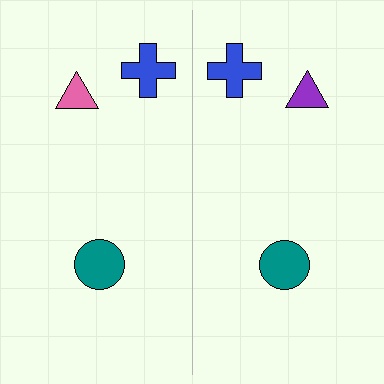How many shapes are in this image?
There are 6 shapes in this image.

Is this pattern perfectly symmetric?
No, the pattern is not perfectly symmetric. The purple triangle on the right side breaks the symmetry — its mirror counterpart is pink.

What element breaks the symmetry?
The purple triangle on the right side breaks the symmetry — its mirror counterpart is pink.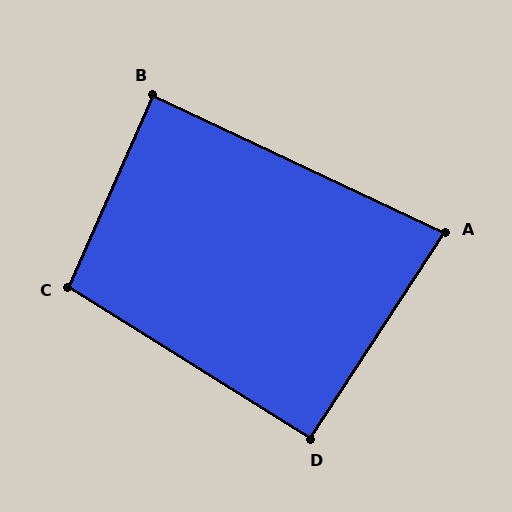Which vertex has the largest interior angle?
C, at approximately 98 degrees.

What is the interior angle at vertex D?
Approximately 91 degrees (approximately right).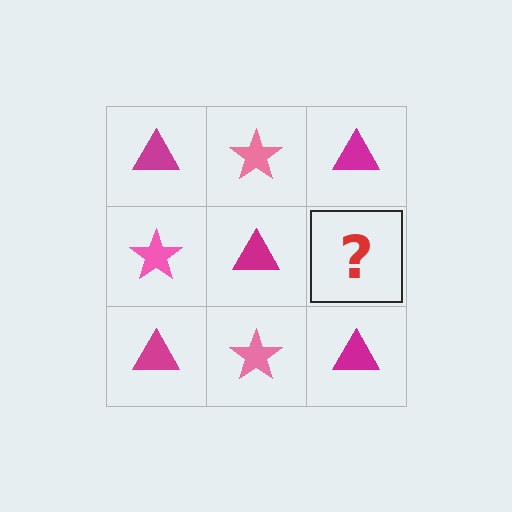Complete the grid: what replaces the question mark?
The question mark should be replaced with a pink star.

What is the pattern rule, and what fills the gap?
The rule is that it alternates magenta triangle and pink star in a checkerboard pattern. The gap should be filled with a pink star.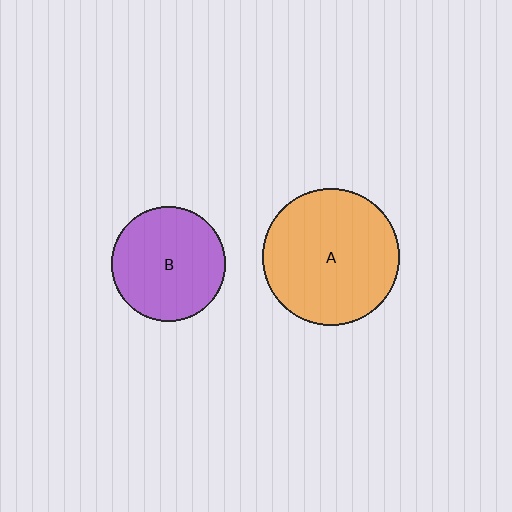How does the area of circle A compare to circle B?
Approximately 1.4 times.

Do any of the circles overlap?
No, none of the circles overlap.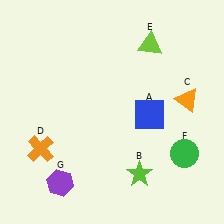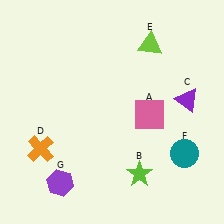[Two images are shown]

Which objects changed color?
A changed from blue to pink. C changed from orange to purple. F changed from green to teal.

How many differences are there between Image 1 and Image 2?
There are 3 differences between the two images.